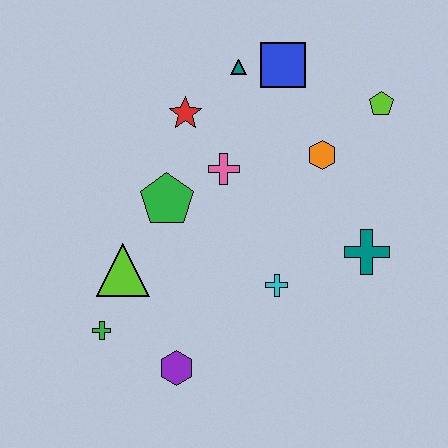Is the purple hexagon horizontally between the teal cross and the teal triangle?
No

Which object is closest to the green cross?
The lime triangle is closest to the green cross.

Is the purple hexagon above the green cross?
No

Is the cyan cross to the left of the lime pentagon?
Yes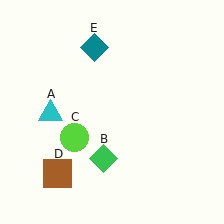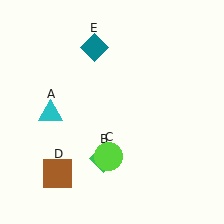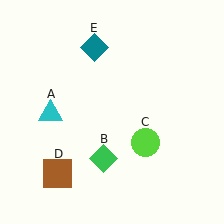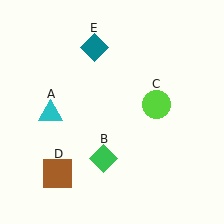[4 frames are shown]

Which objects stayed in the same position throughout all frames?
Cyan triangle (object A) and green diamond (object B) and brown square (object D) and teal diamond (object E) remained stationary.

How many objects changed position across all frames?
1 object changed position: lime circle (object C).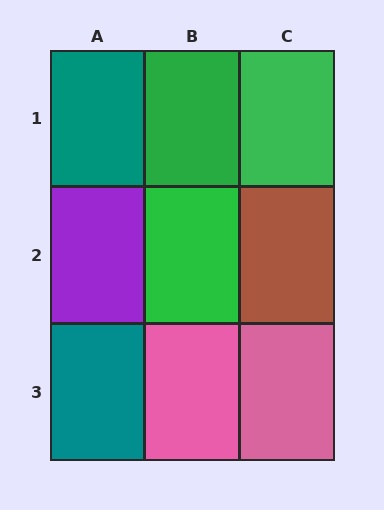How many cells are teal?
2 cells are teal.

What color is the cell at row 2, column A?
Purple.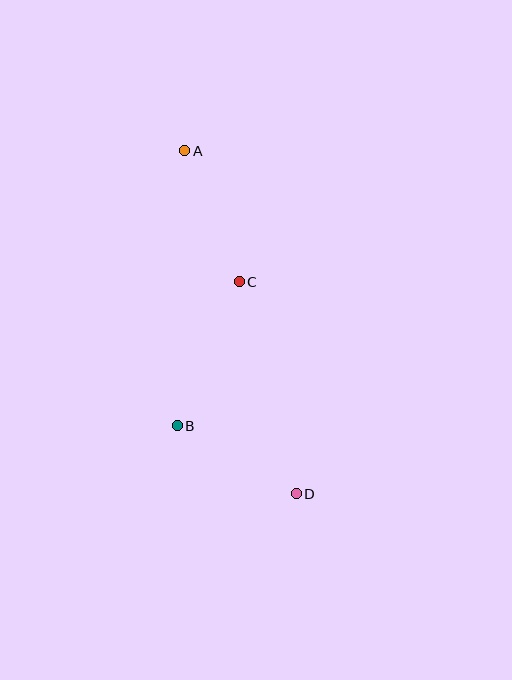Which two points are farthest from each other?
Points A and D are farthest from each other.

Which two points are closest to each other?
Points B and D are closest to each other.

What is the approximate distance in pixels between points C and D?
The distance between C and D is approximately 219 pixels.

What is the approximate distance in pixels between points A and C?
The distance between A and C is approximately 142 pixels.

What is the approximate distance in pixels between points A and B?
The distance between A and B is approximately 275 pixels.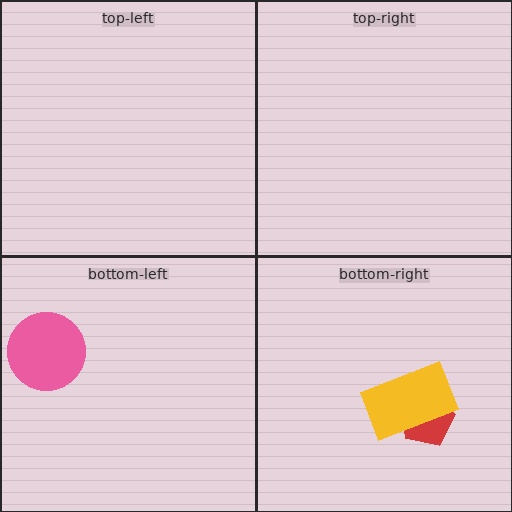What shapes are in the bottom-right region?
The red pentagon, the yellow rectangle.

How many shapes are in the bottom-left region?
1.